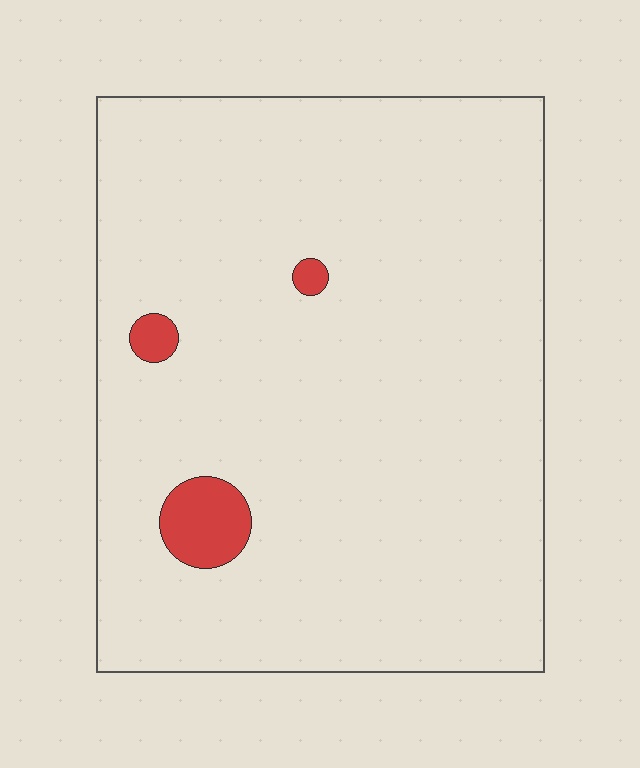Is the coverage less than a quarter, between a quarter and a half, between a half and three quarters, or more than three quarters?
Less than a quarter.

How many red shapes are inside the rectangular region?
3.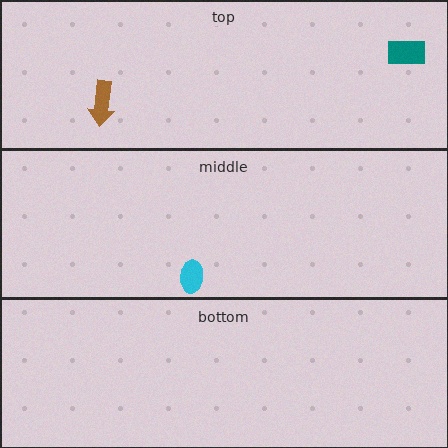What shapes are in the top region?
The brown arrow, the teal rectangle.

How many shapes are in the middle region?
1.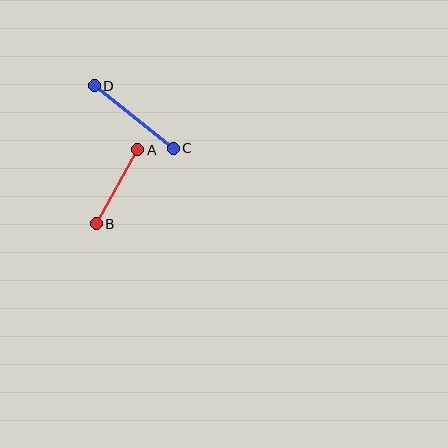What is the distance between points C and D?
The distance is approximately 101 pixels.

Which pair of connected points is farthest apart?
Points C and D are farthest apart.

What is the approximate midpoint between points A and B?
The midpoint is at approximately (117, 187) pixels.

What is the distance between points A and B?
The distance is approximately 85 pixels.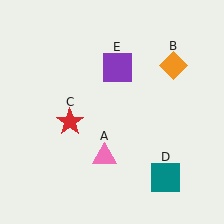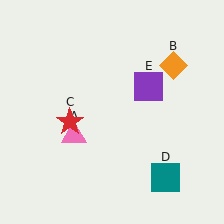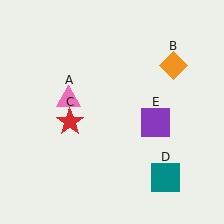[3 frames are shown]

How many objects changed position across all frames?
2 objects changed position: pink triangle (object A), purple square (object E).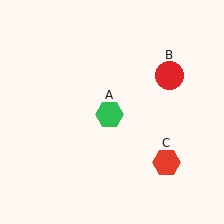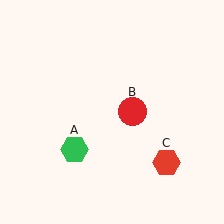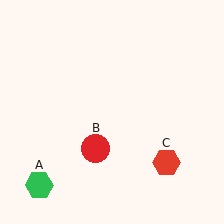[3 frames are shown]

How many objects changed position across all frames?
2 objects changed position: green hexagon (object A), red circle (object B).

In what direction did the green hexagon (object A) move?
The green hexagon (object A) moved down and to the left.